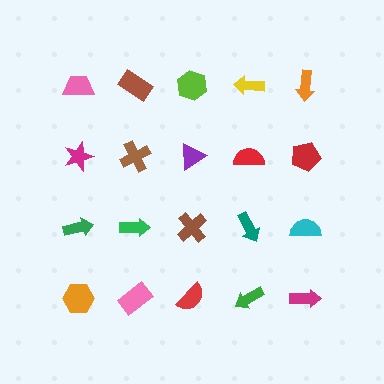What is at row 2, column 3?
A purple triangle.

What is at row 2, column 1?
A magenta star.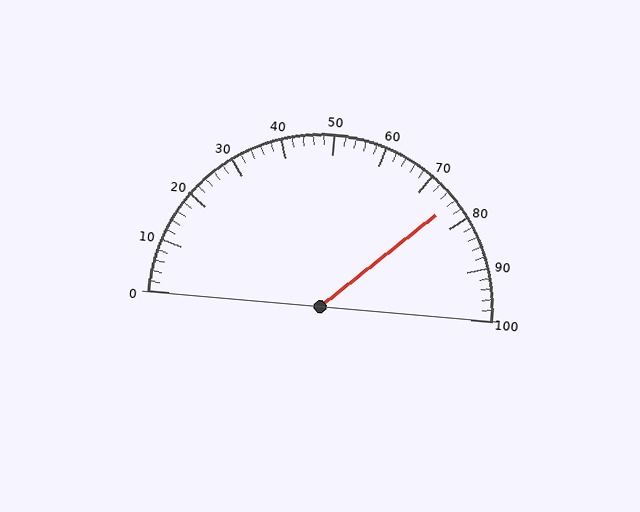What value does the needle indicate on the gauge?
The needle indicates approximately 76.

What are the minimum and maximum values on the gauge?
The gauge ranges from 0 to 100.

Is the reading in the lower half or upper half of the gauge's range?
The reading is in the upper half of the range (0 to 100).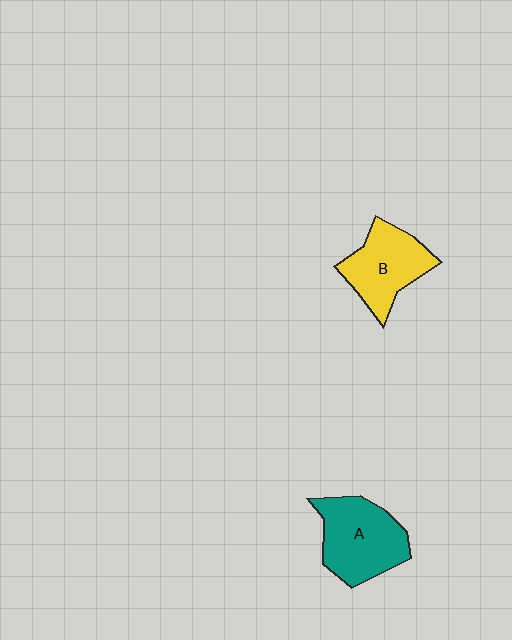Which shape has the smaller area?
Shape B (yellow).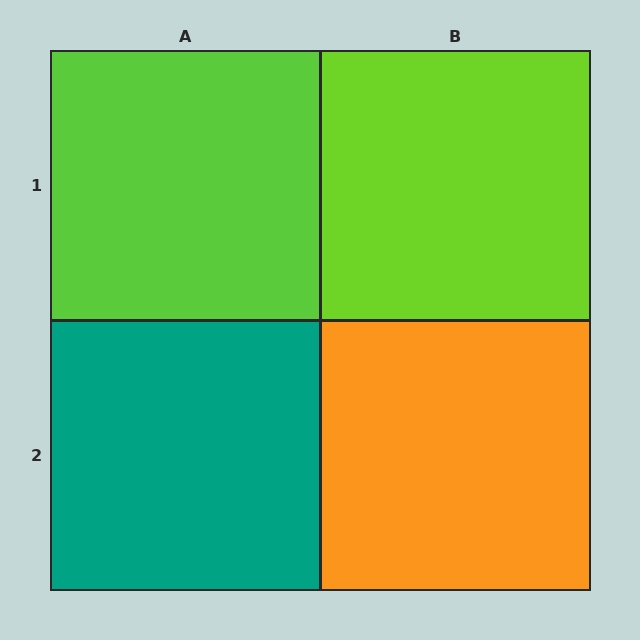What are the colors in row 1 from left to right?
Lime, lime.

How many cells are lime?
2 cells are lime.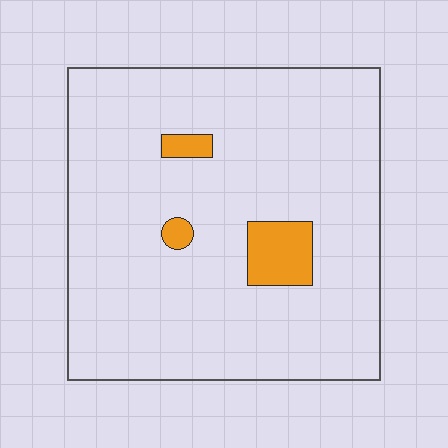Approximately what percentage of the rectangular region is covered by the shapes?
Approximately 5%.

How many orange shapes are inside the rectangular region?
3.